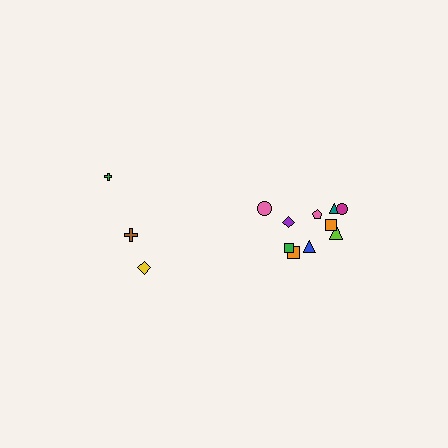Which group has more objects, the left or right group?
The right group.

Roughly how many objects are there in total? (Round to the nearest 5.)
Roughly 15 objects in total.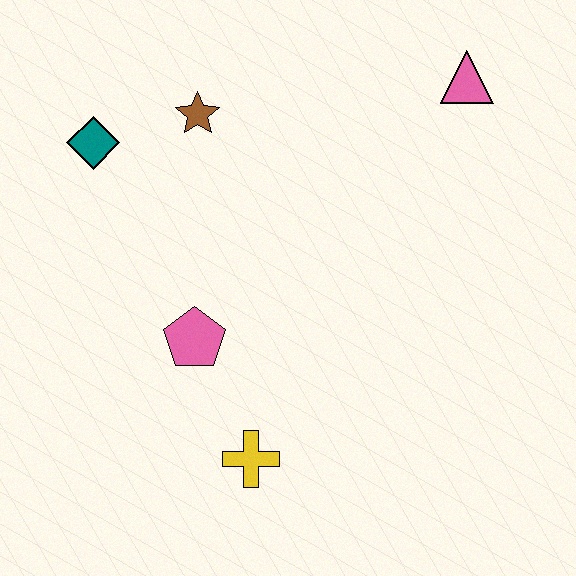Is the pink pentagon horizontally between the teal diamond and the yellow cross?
Yes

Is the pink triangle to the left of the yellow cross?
No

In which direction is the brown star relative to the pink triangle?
The brown star is to the left of the pink triangle.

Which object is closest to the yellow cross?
The pink pentagon is closest to the yellow cross.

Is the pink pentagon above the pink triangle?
No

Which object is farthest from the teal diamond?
The pink triangle is farthest from the teal diamond.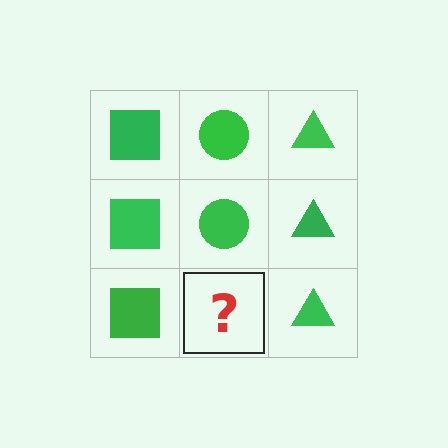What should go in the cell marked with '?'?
The missing cell should contain a green circle.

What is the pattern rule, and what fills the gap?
The rule is that each column has a consistent shape. The gap should be filled with a green circle.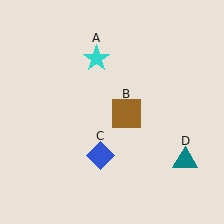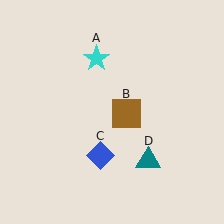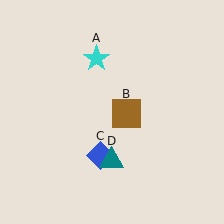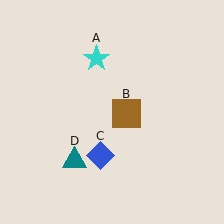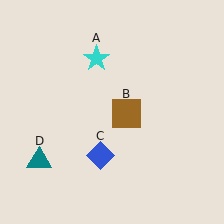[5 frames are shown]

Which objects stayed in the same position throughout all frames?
Cyan star (object A) and brown square (object B) and blue diamond (object C) remained stationary.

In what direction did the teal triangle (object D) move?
The teal triangle (object D) moved left.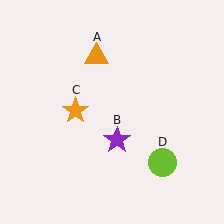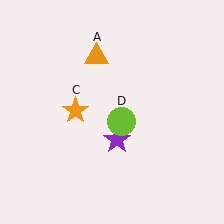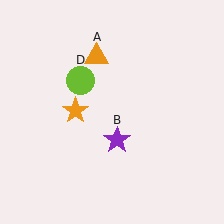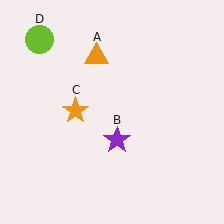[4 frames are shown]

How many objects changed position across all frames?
1 object changed position: lime circle (object D).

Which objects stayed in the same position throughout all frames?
Orange triangle (object A) and purple star (object B) and orange star (object C) remained stationary.